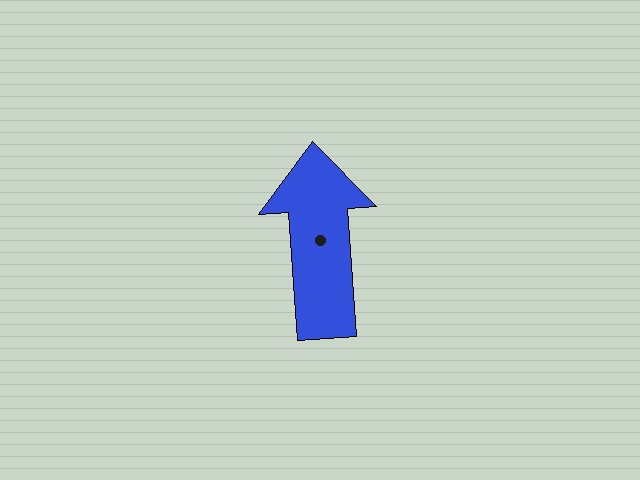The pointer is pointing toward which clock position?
Roughly 12 o'clock.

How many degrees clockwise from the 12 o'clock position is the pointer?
Approximately 356 degrees.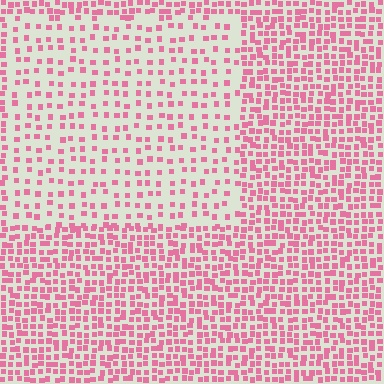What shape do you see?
I see a rectangle.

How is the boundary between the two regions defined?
The boundary is defined by a change in element density (approximately 2.2x ratio). All elements are the same color, size, and shape.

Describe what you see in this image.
The image contains small pink elements arranged at two different densities. A rectangle-shaped region is visible where the elements are less densely packed than the surrounding area.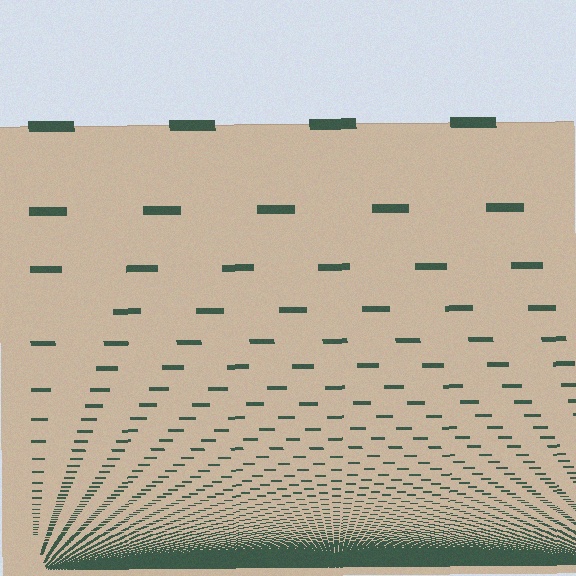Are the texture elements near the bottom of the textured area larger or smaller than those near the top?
Smaller. The gradient is inverted — elements near the bottom are smaller and denser.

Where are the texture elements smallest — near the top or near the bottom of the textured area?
Near the bottom.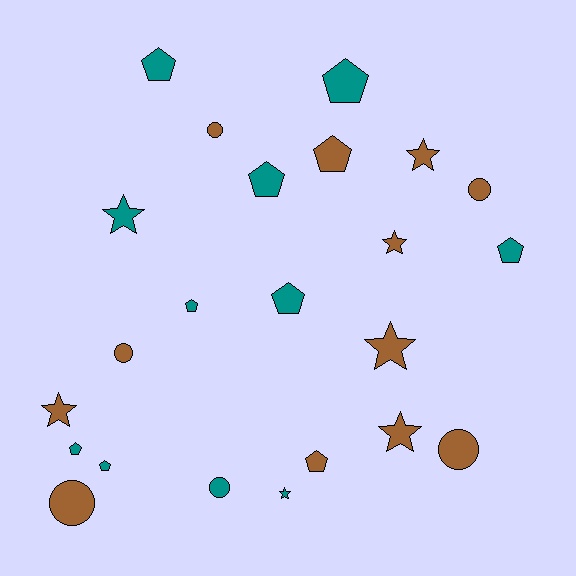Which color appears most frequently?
Brown, with 12 objects.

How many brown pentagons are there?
There are 2 brown pentagons.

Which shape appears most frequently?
Pentagon, with 10 objects.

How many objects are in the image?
There are 23 objects.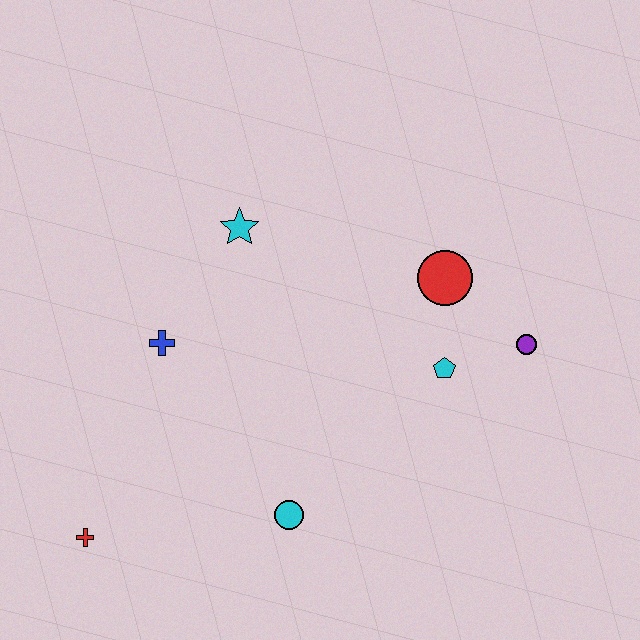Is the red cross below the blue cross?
Yes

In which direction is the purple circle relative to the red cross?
The purple circle is to the right of the red cross.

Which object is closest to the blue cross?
The cyan star is closest to the blue cross.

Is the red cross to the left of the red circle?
Yes